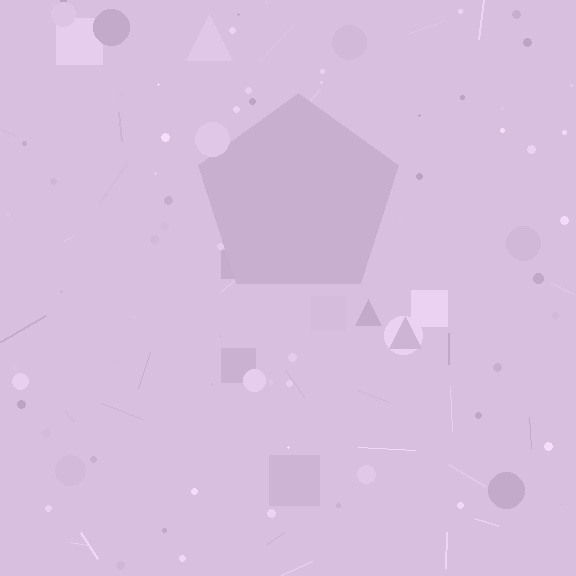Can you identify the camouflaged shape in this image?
The camouflaged shape is a pentagon.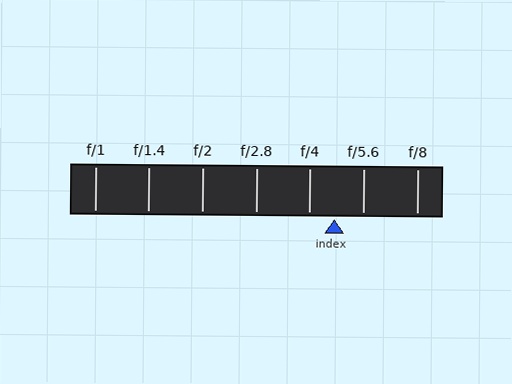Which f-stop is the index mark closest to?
The index mark is closest to f/4.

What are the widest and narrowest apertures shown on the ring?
The widest aperture shown is f/1 and the narrowest is f/8.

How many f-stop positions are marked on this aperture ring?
There are 7 f-stop positions marked.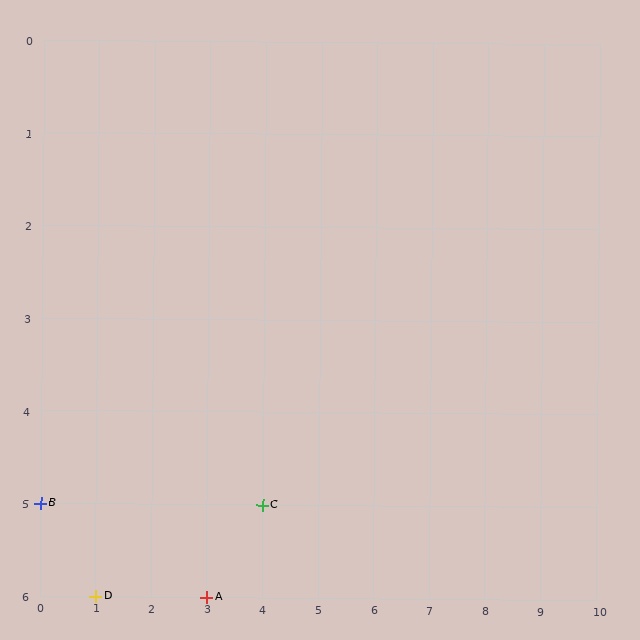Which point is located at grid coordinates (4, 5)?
Point C is at (4, 5).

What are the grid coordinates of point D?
Point D is at grid coordinates (1, 6).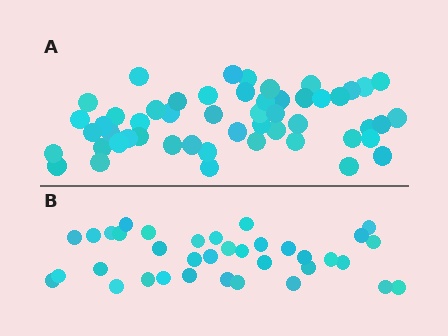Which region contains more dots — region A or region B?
Region A (the top region) has more dots.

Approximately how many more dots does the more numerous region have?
Region A has approximately 15 more dots than region B.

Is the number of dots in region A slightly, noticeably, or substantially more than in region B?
Region A has noticeably more, but not dramatically so. The ratio is roughly 1.4 to 1.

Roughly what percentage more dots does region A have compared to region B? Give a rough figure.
About 45% more.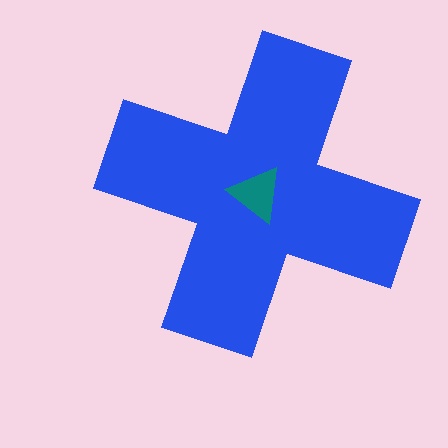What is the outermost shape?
The blue cross.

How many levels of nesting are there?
2.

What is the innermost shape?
The teal triangle.